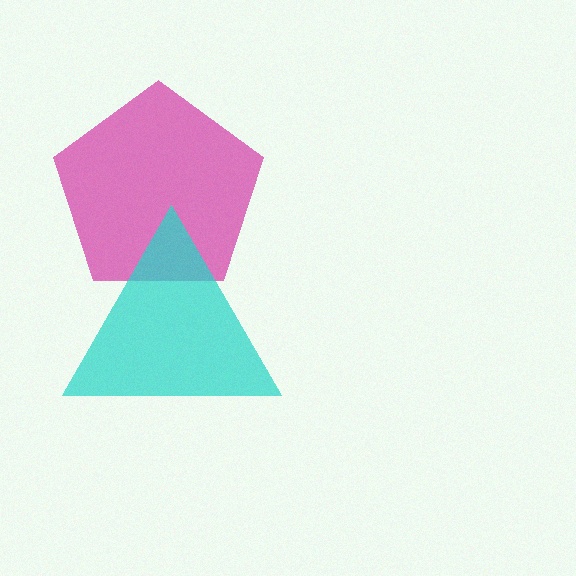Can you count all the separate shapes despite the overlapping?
Yes, there are 2 separate shapes.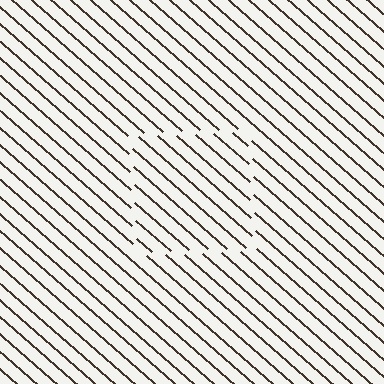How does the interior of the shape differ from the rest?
The interior of the shape contains the same grating, shifted by half a period — the contour is defined by the phase discontinuity where line-ends from the inner and outer gratings abut.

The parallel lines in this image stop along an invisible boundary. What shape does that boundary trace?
An illusory square. The interior of the shape contains the same grating, shifted by half a period — the contour is defined by the phase discontinuity where line-ends from the inner and outer gratings abut.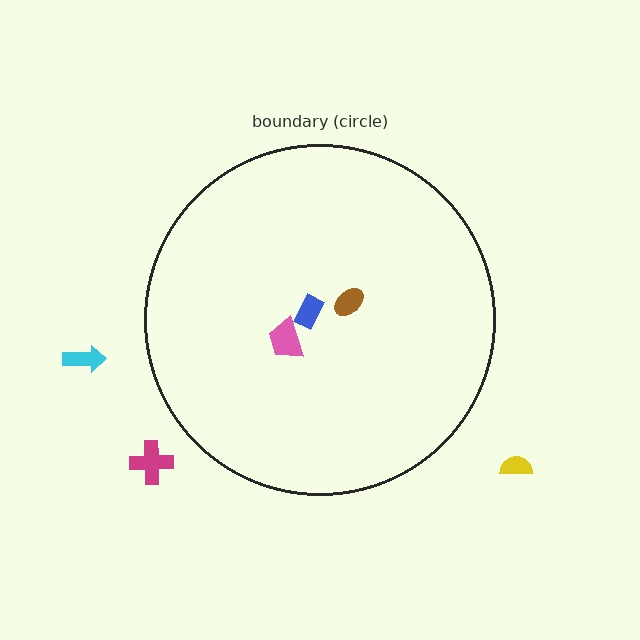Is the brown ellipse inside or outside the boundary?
Inside.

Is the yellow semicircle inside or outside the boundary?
Outside.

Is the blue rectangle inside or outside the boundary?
Inside.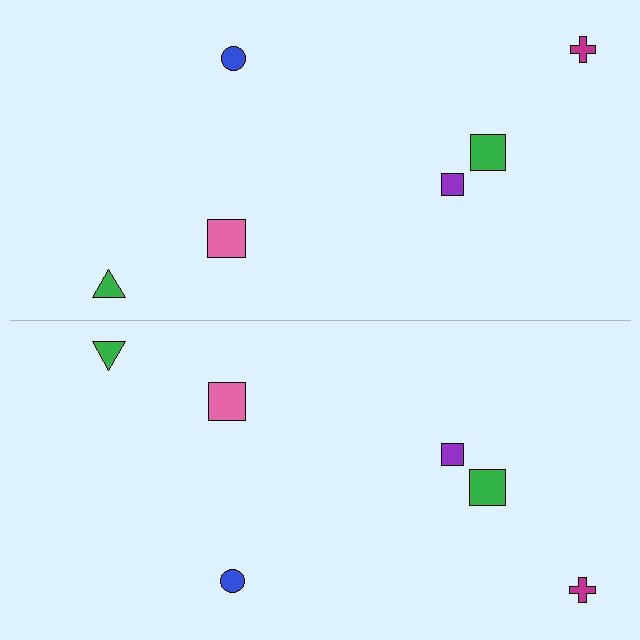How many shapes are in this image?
There are 12 shapes in this image.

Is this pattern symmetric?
Yes, this pattern has bilateral (reflection) symmetry.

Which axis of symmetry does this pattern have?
The pattern has a horizontal axis of symmetry running through the center of the image.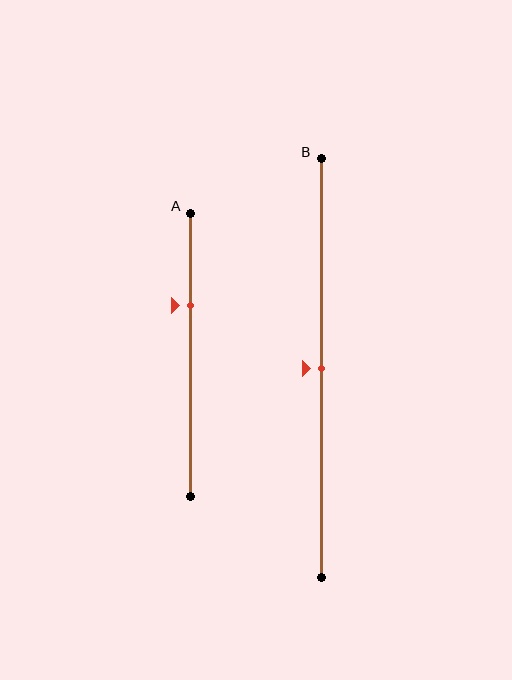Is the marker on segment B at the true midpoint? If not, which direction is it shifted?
Yes, the marker on segment B is at the true midpoint.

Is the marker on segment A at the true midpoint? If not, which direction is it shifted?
No, the marker on segment A is shifted upward by about 17% of the segment length.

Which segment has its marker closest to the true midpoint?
Segment B has its marker closest to the true midpoint.